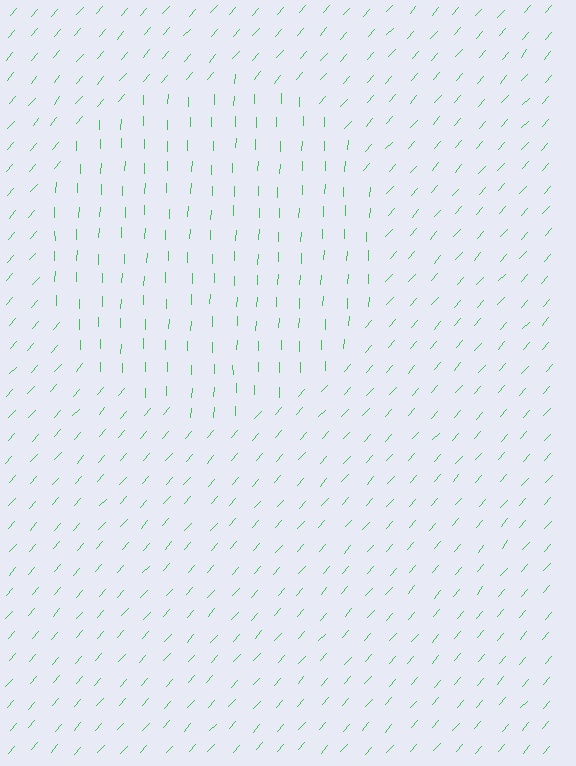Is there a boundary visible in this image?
Yes, there is a texture boundary formed by a change in line orientation.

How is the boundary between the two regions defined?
The boundary is defined purely by a change in line orientation (approximately 39 degrees difference). All lines are the same color and thickness.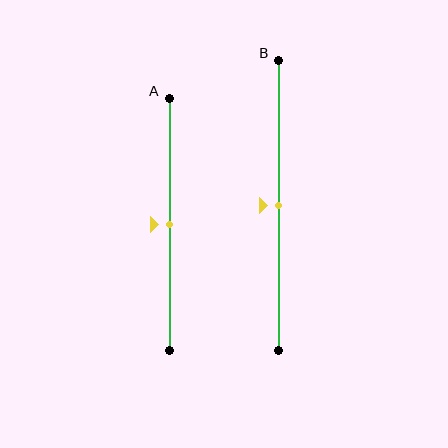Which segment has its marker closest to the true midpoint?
Segment A has its marker closest to the true midpoint.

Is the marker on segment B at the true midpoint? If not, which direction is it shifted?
Yes, the marker on segment B is at the true midpoint.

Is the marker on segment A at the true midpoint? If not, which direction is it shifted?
Yes, the marker on segment A is at the true midpoint.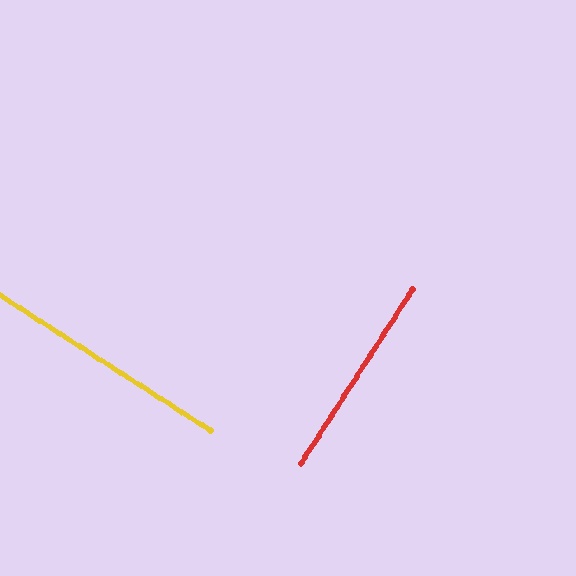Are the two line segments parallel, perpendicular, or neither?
Perpendicular — they meet at approximately 90°.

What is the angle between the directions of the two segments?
Approximately 90 degrees.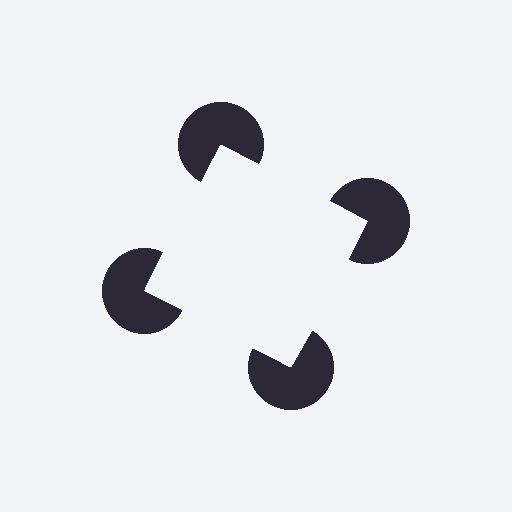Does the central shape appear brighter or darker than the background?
It typically appears slightly brighter than the background, even though no actual brightness change is drawn.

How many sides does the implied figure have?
4 sides.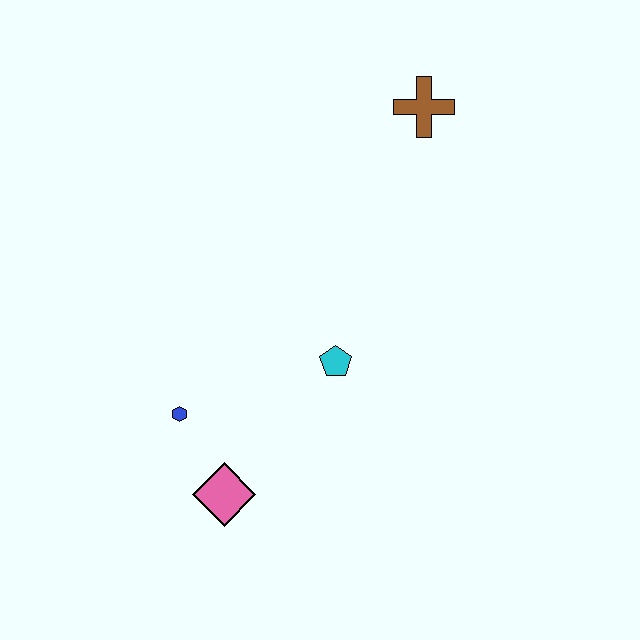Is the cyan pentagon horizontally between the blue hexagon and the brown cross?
Yes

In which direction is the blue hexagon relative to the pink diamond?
The blue hexagon is above the pink diamond.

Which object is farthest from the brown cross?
The pink diamond is farthest from the brown cross.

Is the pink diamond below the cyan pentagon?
Yes